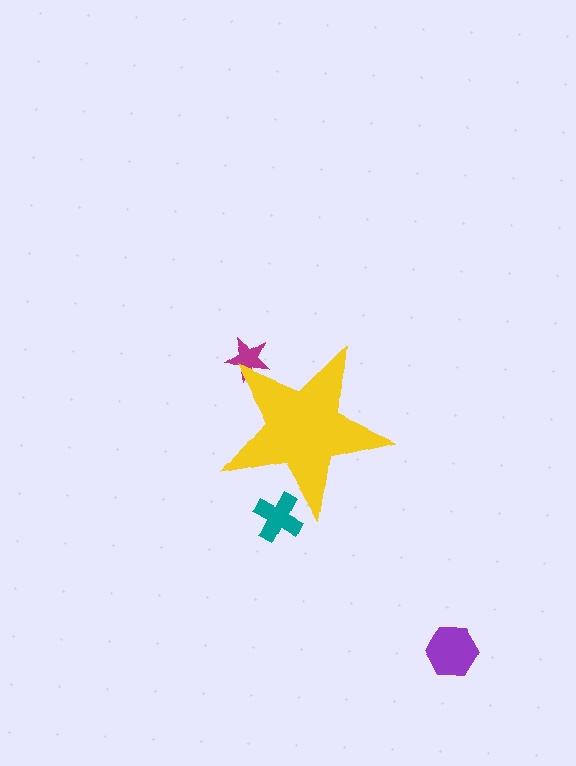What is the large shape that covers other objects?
A yellow star.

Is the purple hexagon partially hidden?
No, the purple hexagon is fully visible.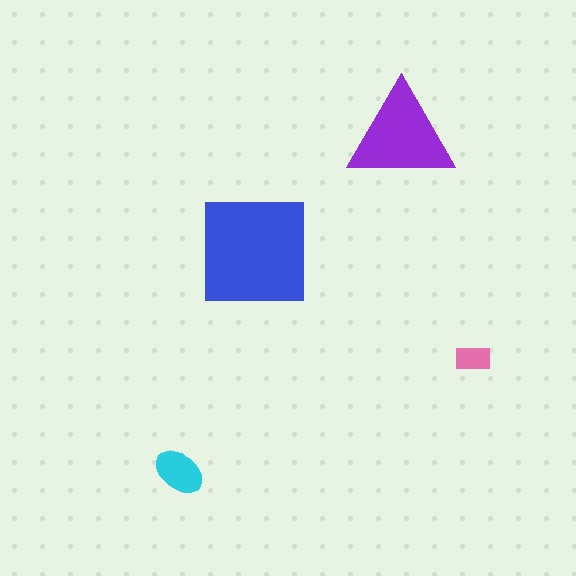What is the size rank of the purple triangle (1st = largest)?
2nd.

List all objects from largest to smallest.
The blue square, the purple triangle, the cyan ellipse, the pink rectangle.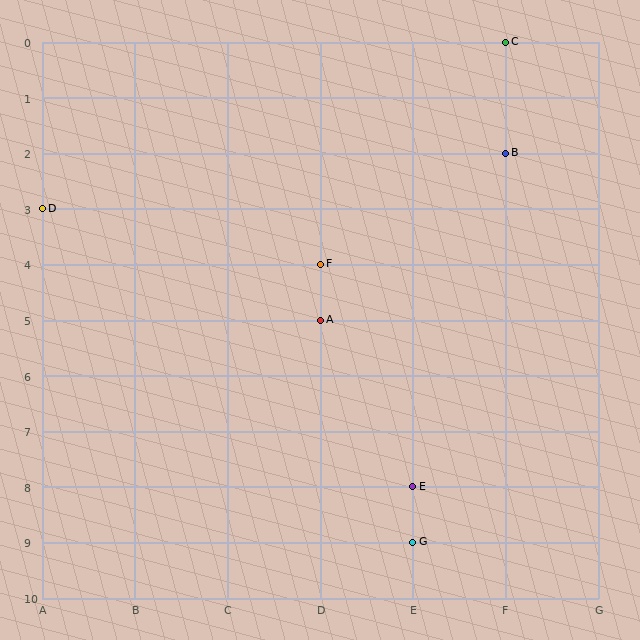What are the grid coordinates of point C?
Point C is at grid coordinates (F, 0).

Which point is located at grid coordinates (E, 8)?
Point E is at (E, 8).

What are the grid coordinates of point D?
Point D is at grid coordinates (A, 3).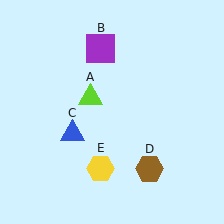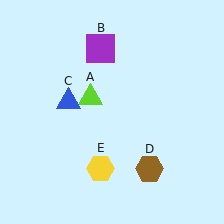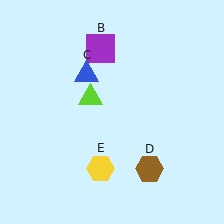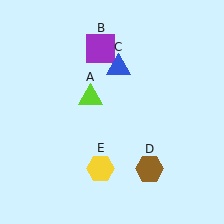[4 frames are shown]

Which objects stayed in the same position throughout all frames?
Lime triangle (object A) and purple square (object B) and brown hexagon (object D) and yellow hexagon (object E) remained stationary.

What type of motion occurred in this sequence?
The blue triangle (object C) rotated clockwise around the center of the scene.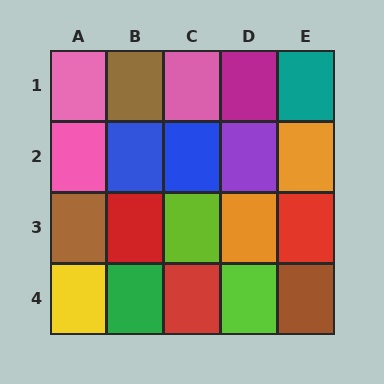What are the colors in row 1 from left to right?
Pink, brown, pink, magenta, teal.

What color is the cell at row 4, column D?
Lime.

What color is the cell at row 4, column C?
Red.